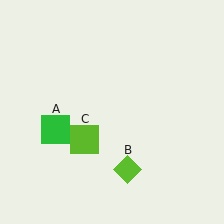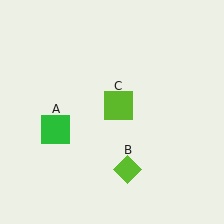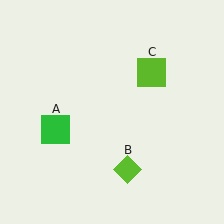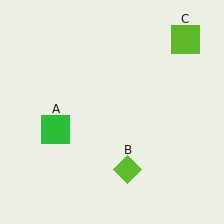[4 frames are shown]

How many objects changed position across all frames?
1 object changed position: lime square (object C).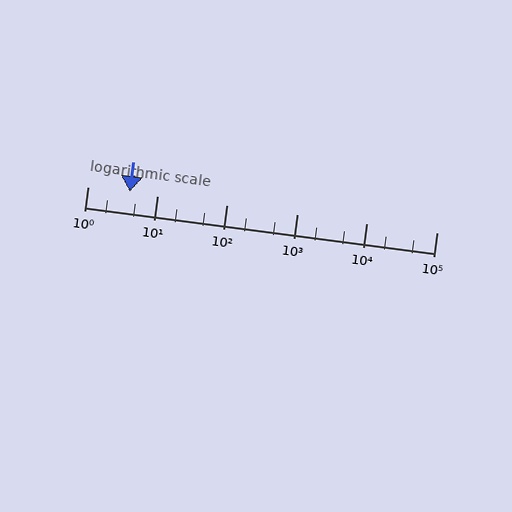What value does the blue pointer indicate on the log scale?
The pointer indicates approximately 4.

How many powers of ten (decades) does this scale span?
The scale spans 5 decades, from 1 to 100000.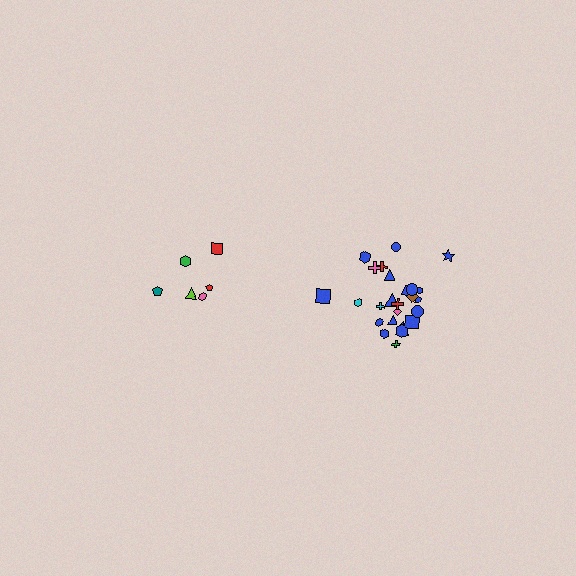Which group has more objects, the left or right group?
The right group.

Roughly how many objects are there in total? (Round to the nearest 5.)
Roughly 30 objects in total.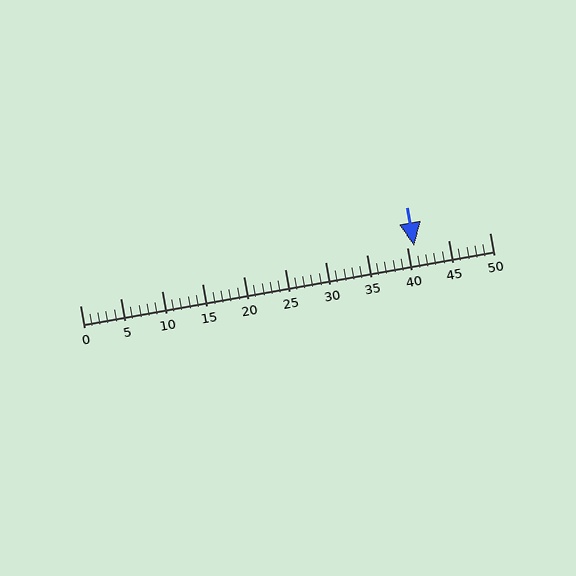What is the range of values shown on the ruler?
The ruler shows values from 0 to 50.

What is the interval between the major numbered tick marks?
The major tick marks are spaced 5 units apart.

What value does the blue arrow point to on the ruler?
The blue arrow points to approximately 41.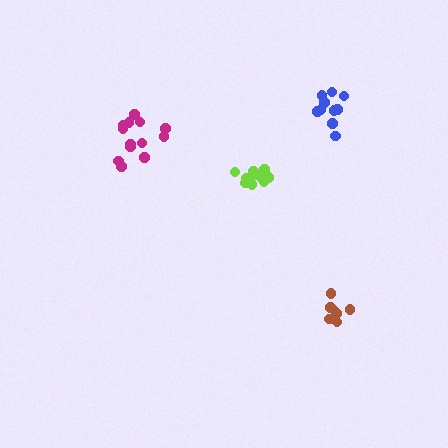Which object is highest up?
The blue cluster is topmost.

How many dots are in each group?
Group 1: 13 dots, Group 2: 7 dots, Group 3: 10 dots, Group 4: 10 dots (40 total).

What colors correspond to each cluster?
The clusters are colored: magenta, brown, blue, lime.